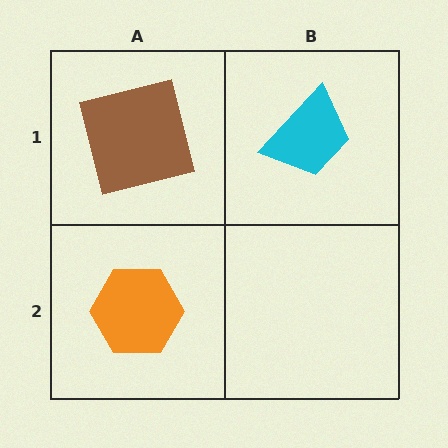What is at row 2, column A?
An orange hexagon.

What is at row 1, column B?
A cyan trapezoid.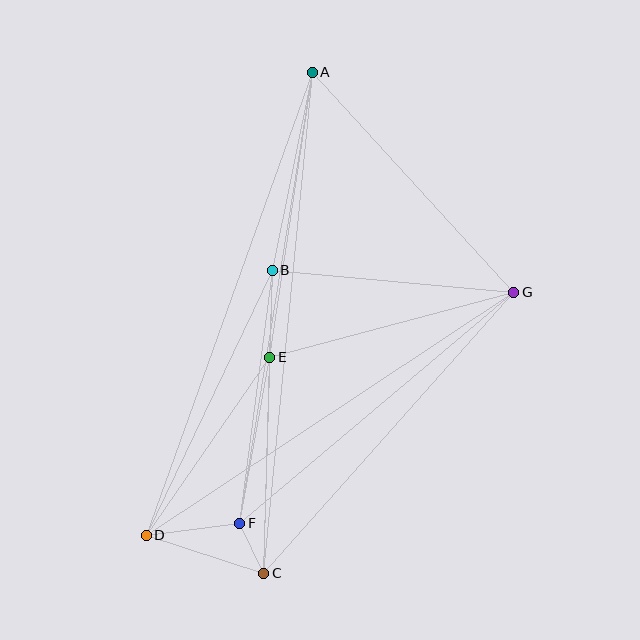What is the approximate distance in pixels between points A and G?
The distance between A and G is approximately 298 pixels.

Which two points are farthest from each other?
Points A and C are farthest from each other.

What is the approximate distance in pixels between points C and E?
The distance between C and E is approximately 216 pixels.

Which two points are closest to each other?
Points C and F are closest to each other.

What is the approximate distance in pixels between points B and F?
The distance between B and F is approximately 255 pixels.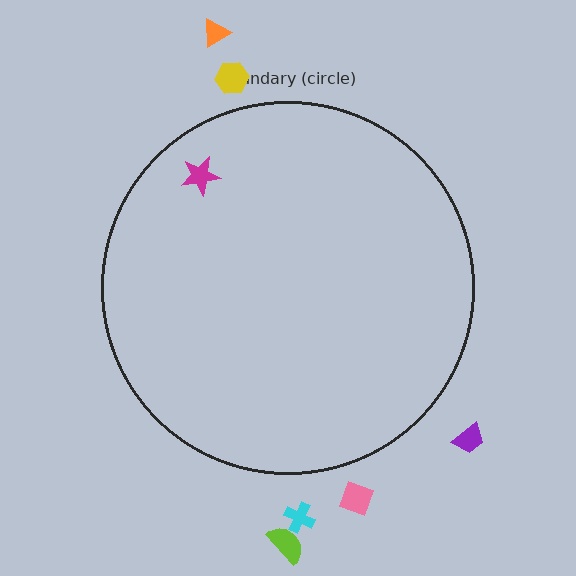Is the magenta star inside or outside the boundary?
Inside.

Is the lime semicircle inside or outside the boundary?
Outside.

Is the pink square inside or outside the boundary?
Outside.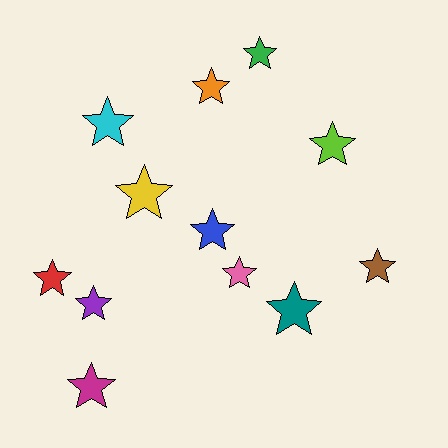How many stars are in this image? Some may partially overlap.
There are 12 stars.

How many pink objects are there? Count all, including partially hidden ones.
There is 1 pink object.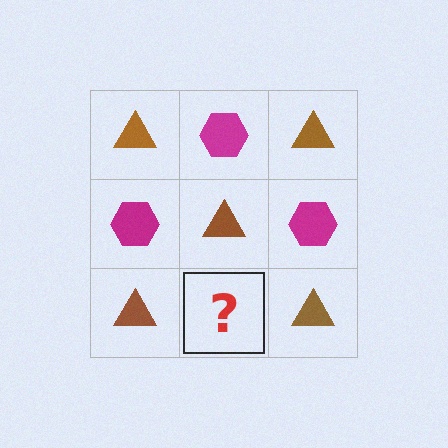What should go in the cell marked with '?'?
The missing cell should contain a magenta hexagon.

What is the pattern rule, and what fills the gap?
The rule is that it alternates brown triangle and magenta hexagon in a checkerboard pattern. The gap should be filled with a magenta hexagon.